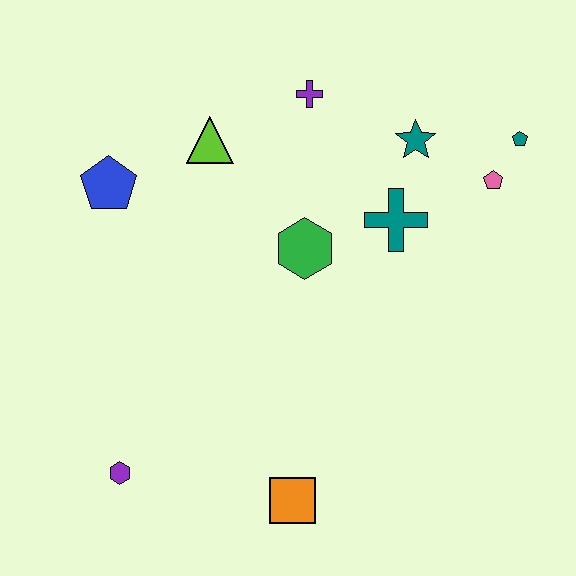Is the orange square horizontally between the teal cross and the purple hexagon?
Yes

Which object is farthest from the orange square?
The teal pentagon is farthest from the orange square.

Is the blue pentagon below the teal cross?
No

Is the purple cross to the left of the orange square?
No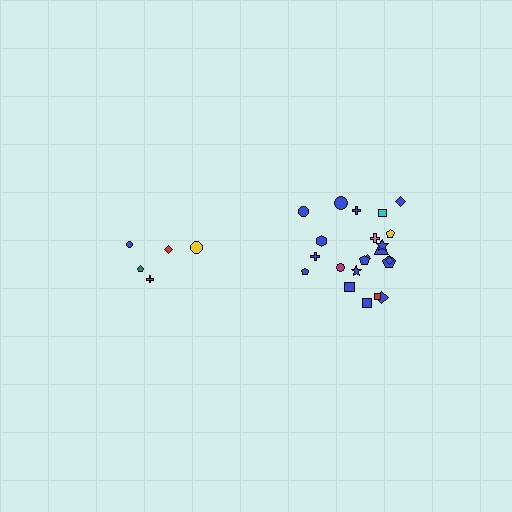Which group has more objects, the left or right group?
The right group.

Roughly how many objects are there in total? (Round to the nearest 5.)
Roughly 25 objects in total.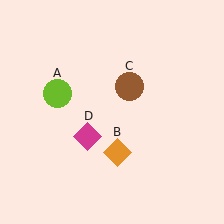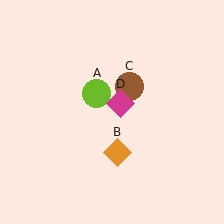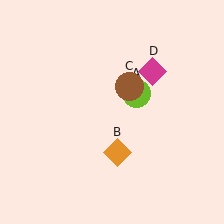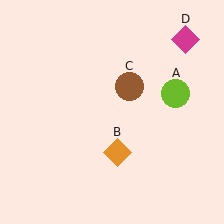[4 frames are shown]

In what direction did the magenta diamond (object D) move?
The magenta diamond (object D) moved up and to the right.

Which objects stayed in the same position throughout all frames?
Orange diamond (object B) and brown circle (object C) remained stationary.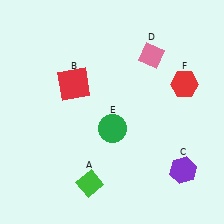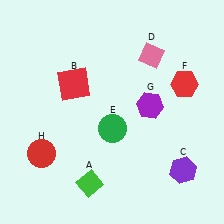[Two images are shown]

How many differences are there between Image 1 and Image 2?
There are 2 differences between the two images.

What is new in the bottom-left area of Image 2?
A red circle (H) was added in the bottom-left area of Image 2.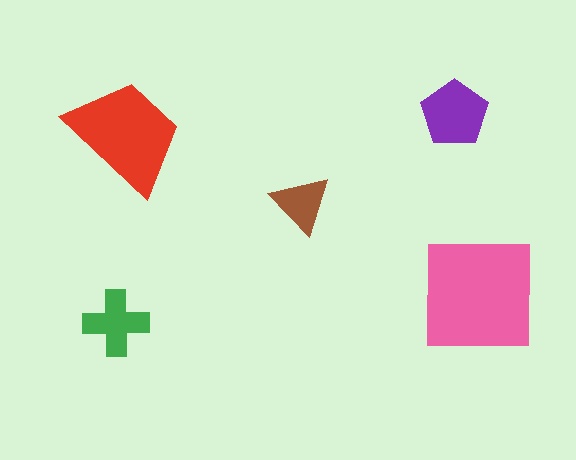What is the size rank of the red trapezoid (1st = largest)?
2nd.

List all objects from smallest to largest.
The brown triangle, the green cross, the purple pentagon, the red trapezoid, the pink square.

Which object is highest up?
The purple pentagon is topmost.